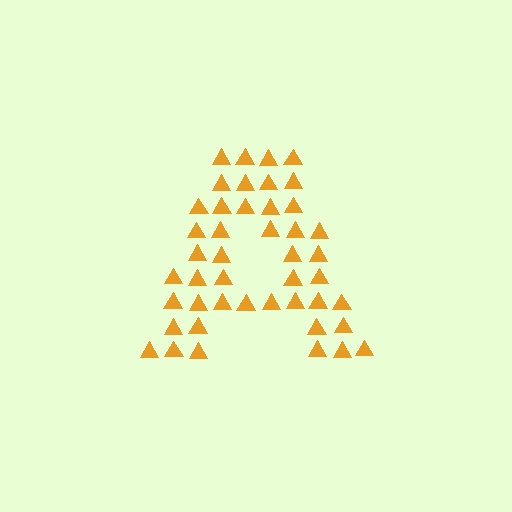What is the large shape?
The large shape is the letter A.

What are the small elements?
The small elements are triangles.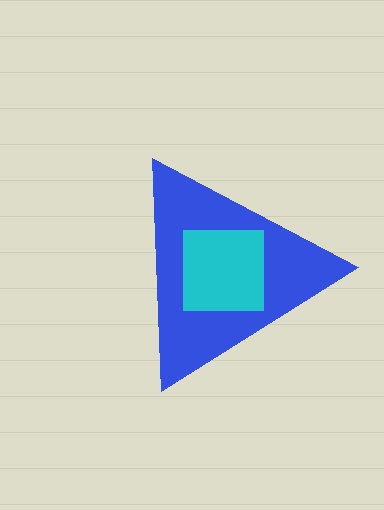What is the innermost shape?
The cyan square.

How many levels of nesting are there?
2.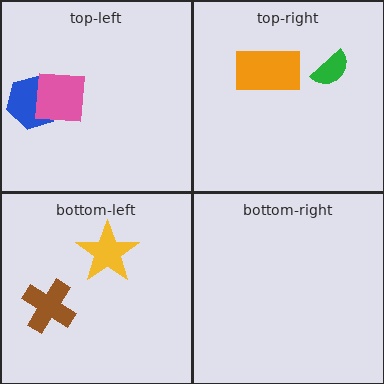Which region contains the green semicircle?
The top-right region.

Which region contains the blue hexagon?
The top-left region.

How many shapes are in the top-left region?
2.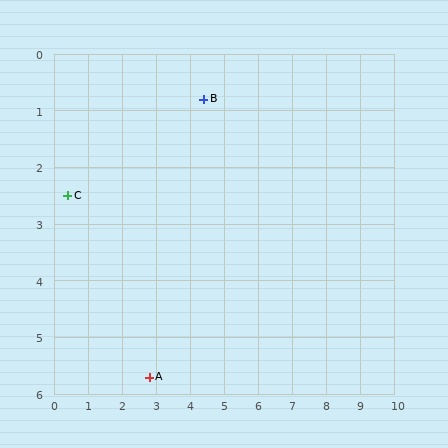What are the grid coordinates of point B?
Point B is at approximately (4.4, 0.8).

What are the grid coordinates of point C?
Point C is at approximately (0.4, 2.5).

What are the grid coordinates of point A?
Point A is at approximately (2.8, 5.7).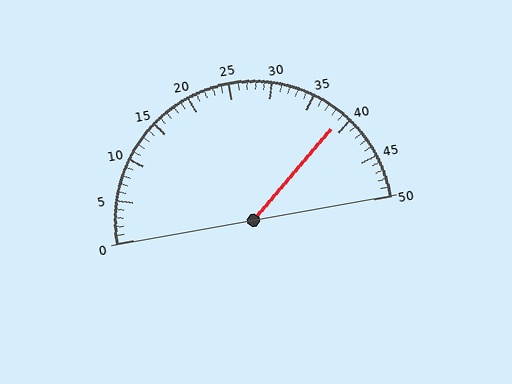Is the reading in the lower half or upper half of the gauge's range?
The reading is in the upper half of the range (0 to 50).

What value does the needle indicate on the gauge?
The needle indicates approximately 39.